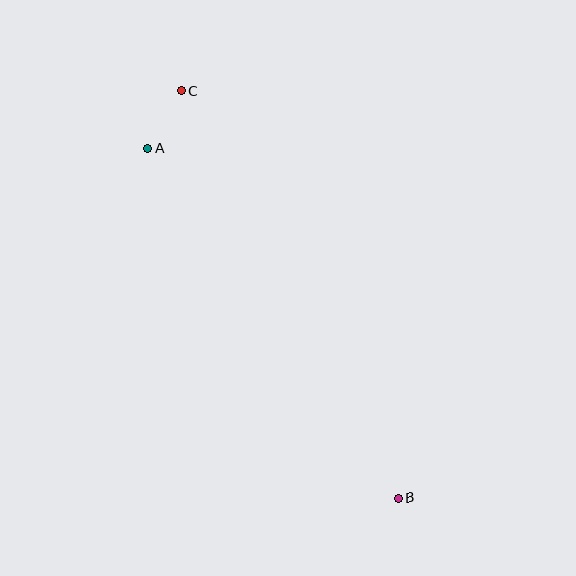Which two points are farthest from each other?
Points B and C are farthest from each other.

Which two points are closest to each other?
Points A and C are closest to each other.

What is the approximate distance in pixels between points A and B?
The distance between A and B is approximately 430 pixels.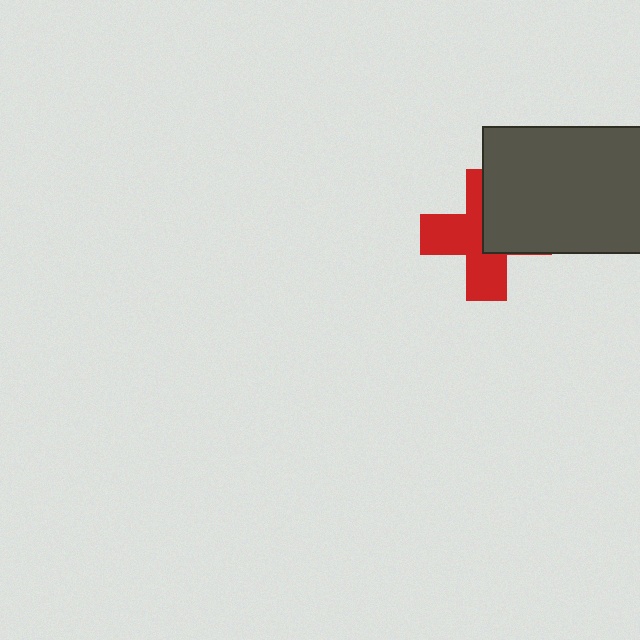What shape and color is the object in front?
The object in front is a dark gray rectangle.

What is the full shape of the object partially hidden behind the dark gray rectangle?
The partially hidden object is a red cross.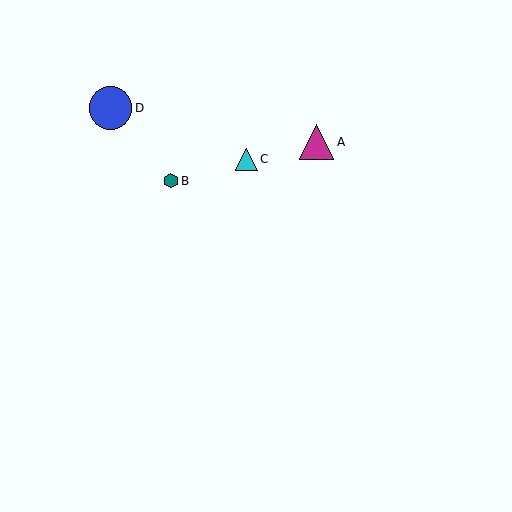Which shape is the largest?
The blue circle (labeled D) is the largest.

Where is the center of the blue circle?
The center of the blue circle is at (111, 108).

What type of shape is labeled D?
Shape D is a blue circle.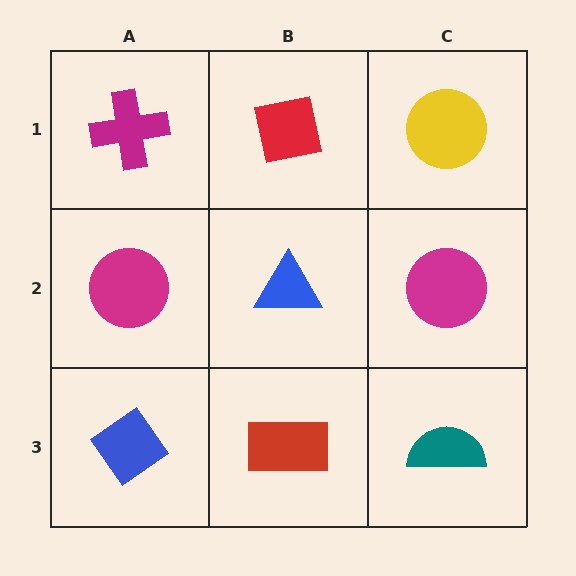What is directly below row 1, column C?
A magenta circle.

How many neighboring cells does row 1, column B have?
3.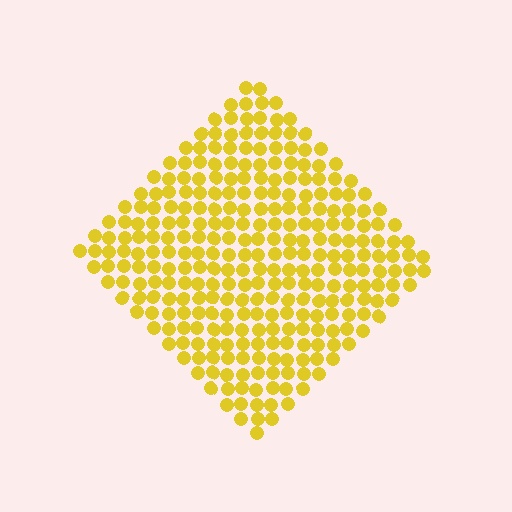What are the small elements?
The small elements are circles.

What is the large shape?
The large shape is a diamond.